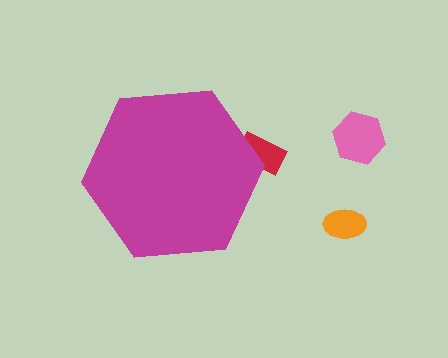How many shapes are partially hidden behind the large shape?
1 shape is partially hidden.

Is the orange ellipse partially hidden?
No, the orange ellipse is fully visible.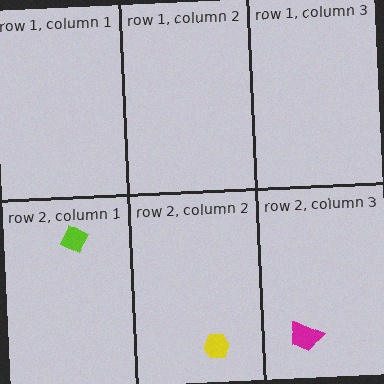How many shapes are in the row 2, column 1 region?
1.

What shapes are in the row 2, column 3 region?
The magenta trapezoid.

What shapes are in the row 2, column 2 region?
The yellow hexagon.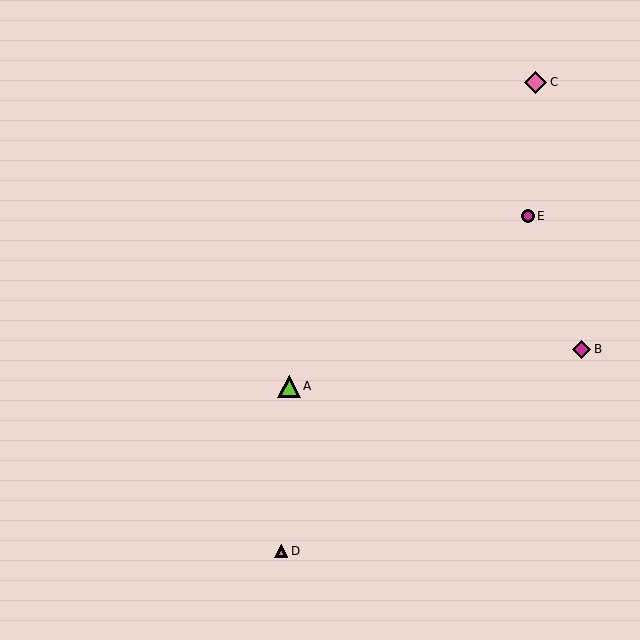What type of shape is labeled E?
Shape E is a magenta circle.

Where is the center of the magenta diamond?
The center of the magenta diamond is at (582, 349).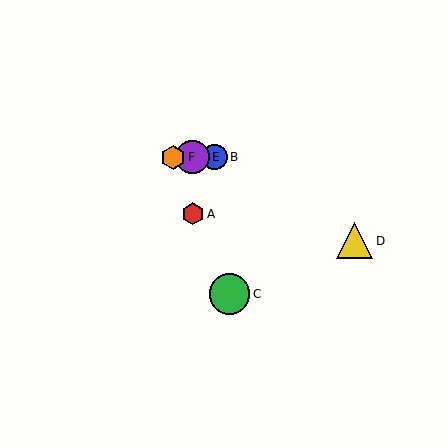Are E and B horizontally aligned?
Yes, both are at y≈157.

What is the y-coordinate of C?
Object C is at y≈294.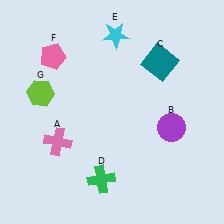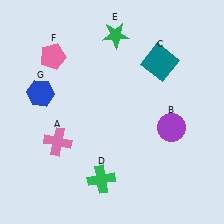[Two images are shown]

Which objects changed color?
E changed from cyan to green. G changed from lime to blue.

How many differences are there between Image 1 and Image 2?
There are 2 differences between the two images.